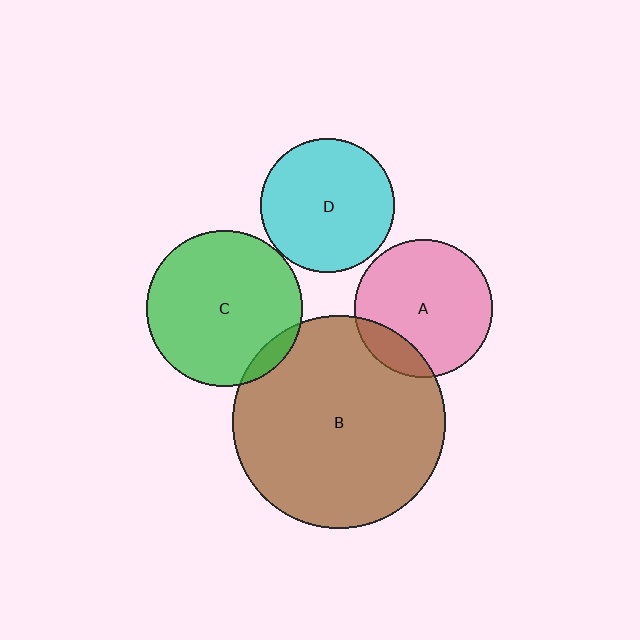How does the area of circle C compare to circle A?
Approximately 1.3 times.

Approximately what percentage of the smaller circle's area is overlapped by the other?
Approximately 15%.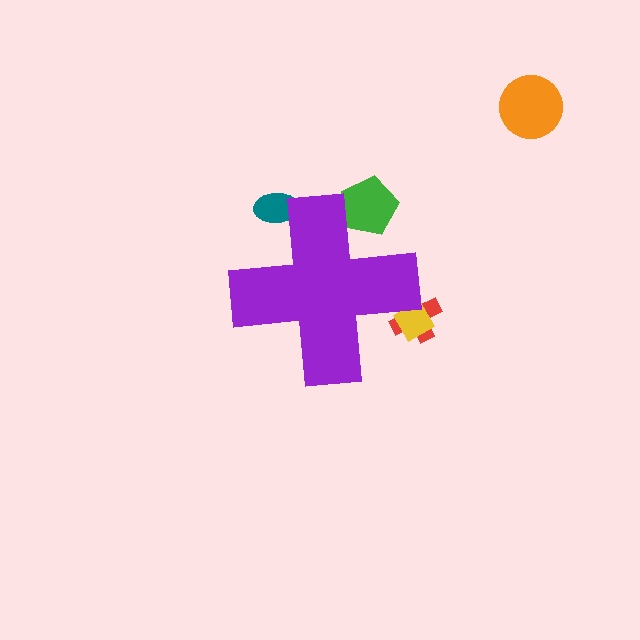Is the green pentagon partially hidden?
Yes, the green pentagon is partially hidden behind the purple cross.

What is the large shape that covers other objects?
A purple cross.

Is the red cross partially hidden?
Yes, the red cross is partially hidden behind the purple cross.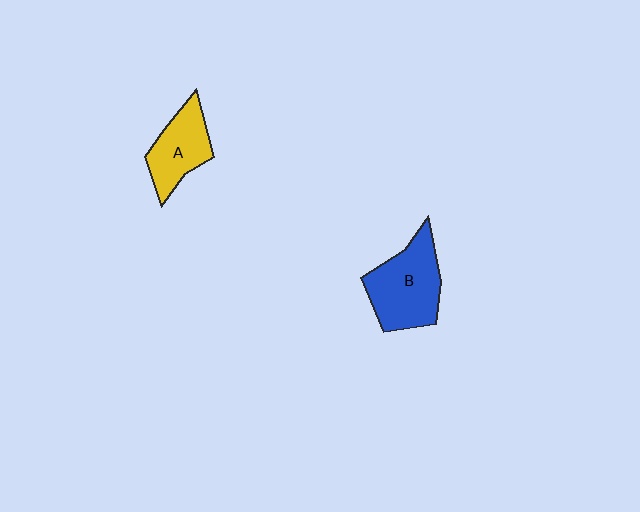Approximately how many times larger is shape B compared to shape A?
Approximately 1.4 times.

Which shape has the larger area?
Shape B (blue).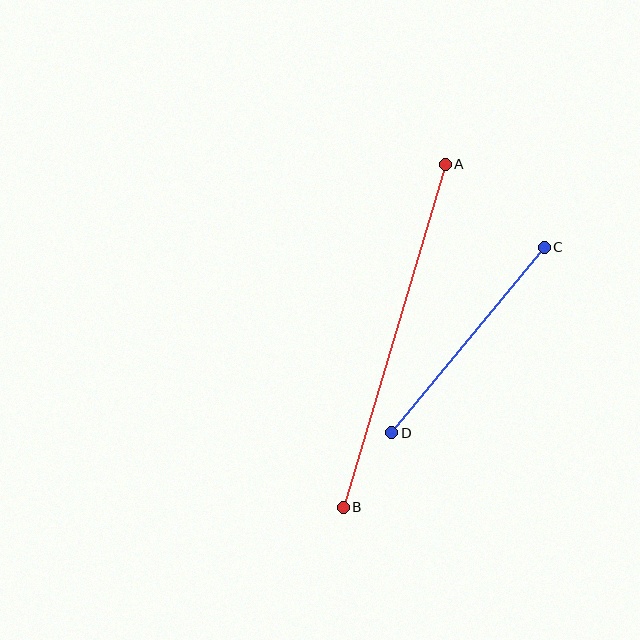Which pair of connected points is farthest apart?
Points A and B are farthest apart.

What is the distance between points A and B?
The distance is approximately 358 pixels.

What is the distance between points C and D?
The distance is approximately 240 pixels.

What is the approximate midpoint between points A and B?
The midpoint is at approximately (394, 336) pixels.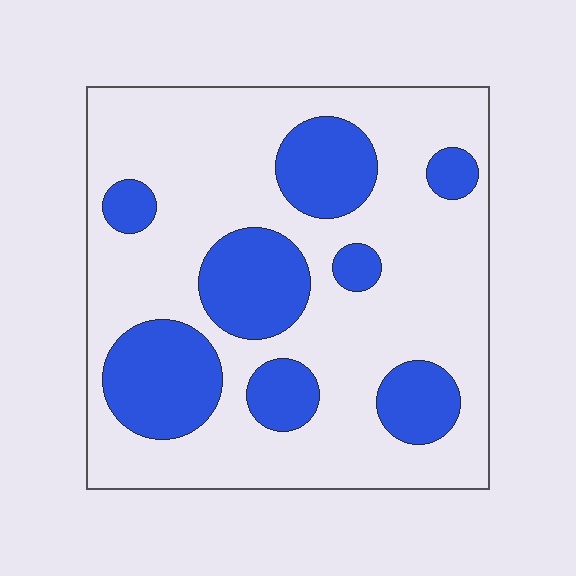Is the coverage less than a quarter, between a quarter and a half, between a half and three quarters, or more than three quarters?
Between a quarter and a half.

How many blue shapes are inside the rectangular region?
8.